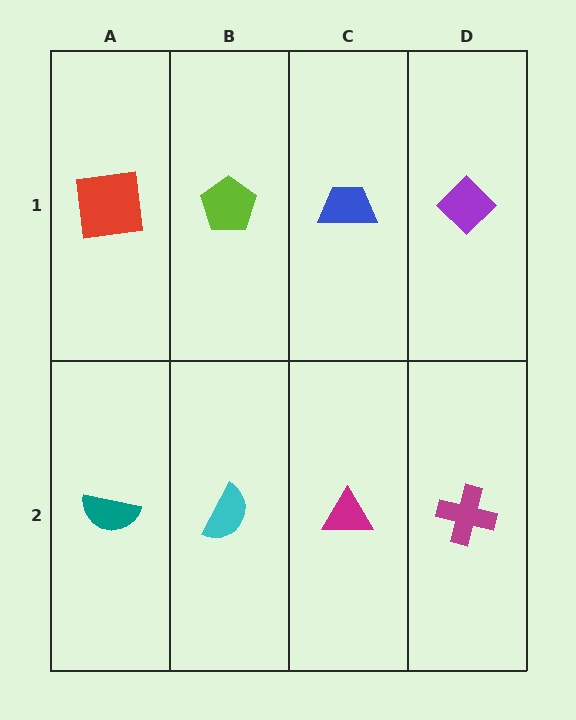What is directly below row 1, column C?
A magenta triangle.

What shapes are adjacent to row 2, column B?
A lime pentagon (row 1, column B), a teal semicircle (row 2, column A), a magenta triangle (row 2, column C).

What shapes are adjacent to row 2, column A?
A red square (row 1, column A), a cyan semicircle (row 2, column B).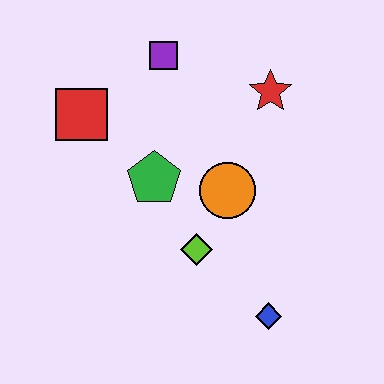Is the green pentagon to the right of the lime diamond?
No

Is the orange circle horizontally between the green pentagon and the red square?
No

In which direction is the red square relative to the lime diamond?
The red square is above the lime diamond.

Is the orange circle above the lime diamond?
Yes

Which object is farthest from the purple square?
The blue diamond is farthest from the purple square.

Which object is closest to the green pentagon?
The orange circle is closest to the green pentagon.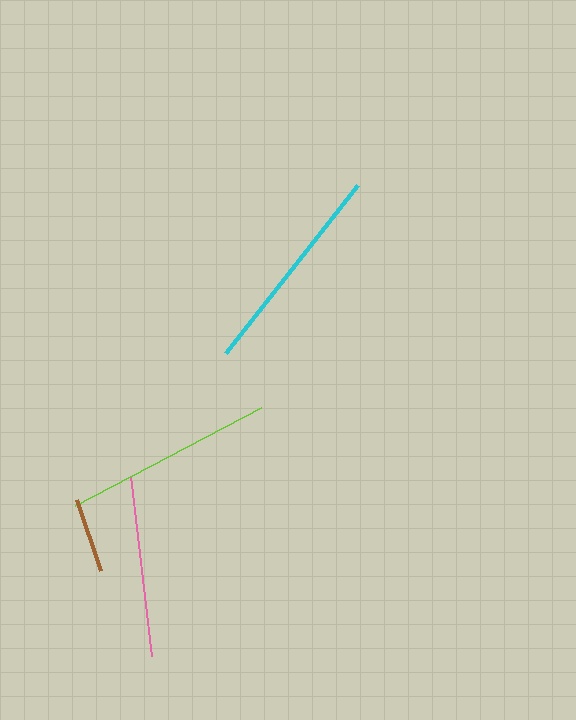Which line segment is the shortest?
The brown line is the shortest at approximately 75 pixels.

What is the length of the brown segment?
The brown segment is approximately 75 pixels long.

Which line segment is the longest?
The cyan line is the longest at approximately 214 pixels.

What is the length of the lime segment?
The lime segment is approximately 210 pixels long.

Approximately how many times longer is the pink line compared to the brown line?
The pink line is approximately 2.4 times the length of the brown line.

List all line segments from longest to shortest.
From longest to shortest: cyan, lime, pink, brown.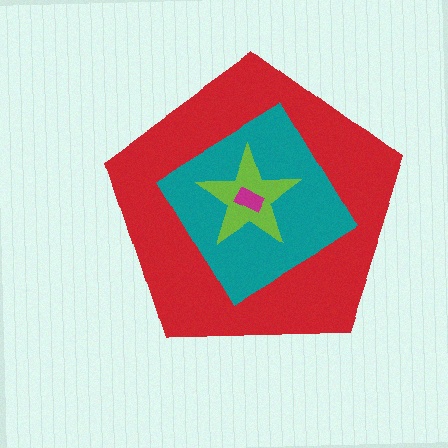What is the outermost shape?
The red pentagon.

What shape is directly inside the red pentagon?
The teal diamond.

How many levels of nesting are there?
4.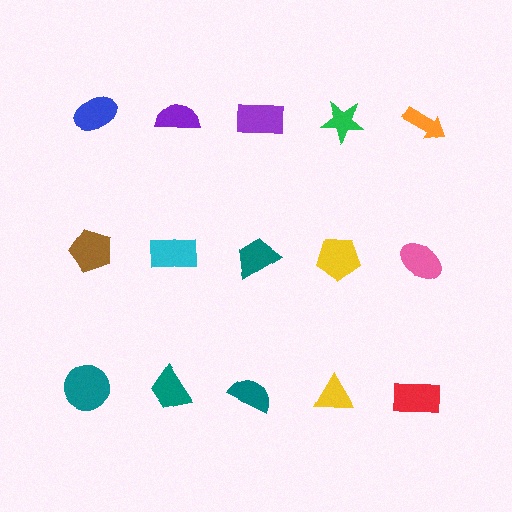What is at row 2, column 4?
A yellow pentagon.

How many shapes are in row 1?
5 shapes.